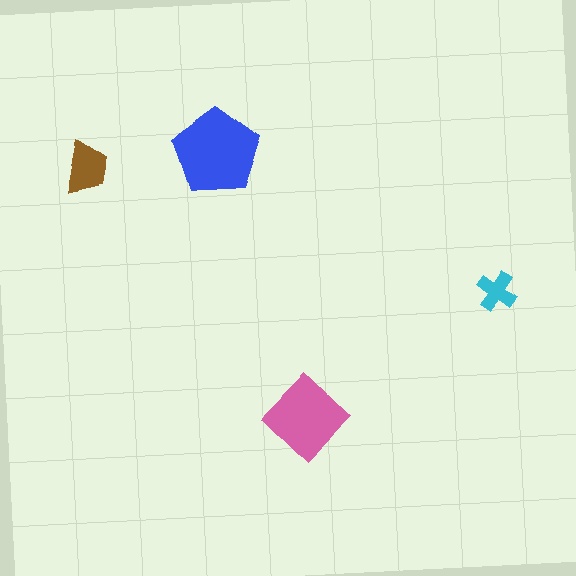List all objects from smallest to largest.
The cyan cross, the brown trapezoid, the pink diamond, the blue pentagon.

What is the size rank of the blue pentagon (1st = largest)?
1st.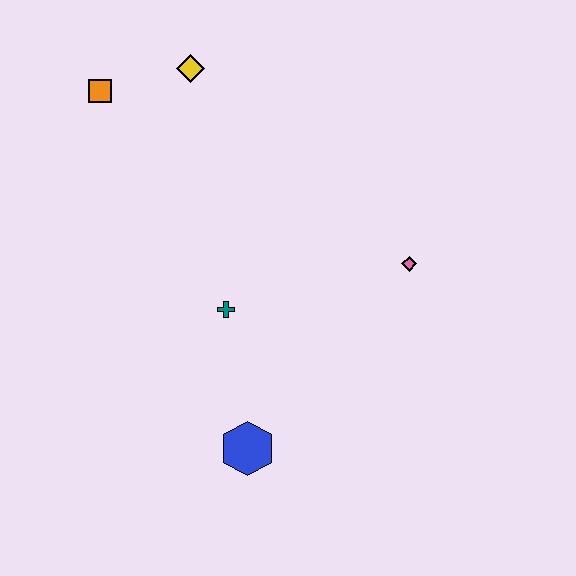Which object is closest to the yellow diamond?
The orange square is closest to the yellow diamond.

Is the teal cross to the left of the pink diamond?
Yes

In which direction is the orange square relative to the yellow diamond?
The orange square is to the left of the yellow diamond.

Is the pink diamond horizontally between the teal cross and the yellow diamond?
No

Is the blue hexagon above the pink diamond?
No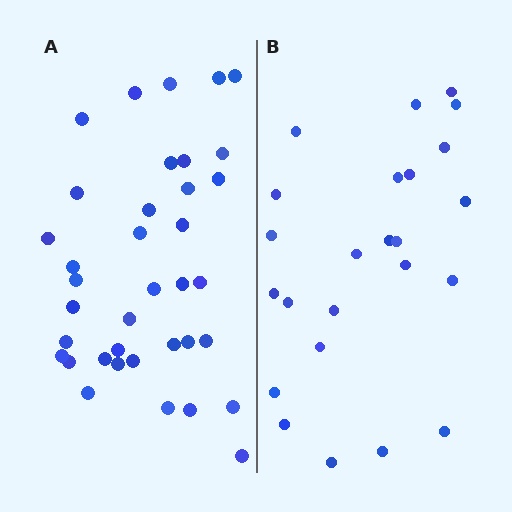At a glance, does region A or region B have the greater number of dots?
Region A (the left region) has more dots.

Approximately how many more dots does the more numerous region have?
Region A has approximately 15 more dots than region B.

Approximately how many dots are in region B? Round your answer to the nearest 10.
About 20 dots. (The exact count is 24, which rounds to 20.)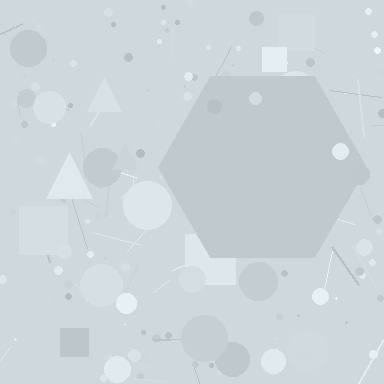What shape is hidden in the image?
A hexagon is hidden in the image.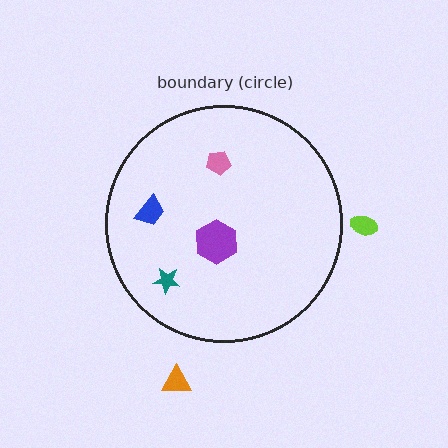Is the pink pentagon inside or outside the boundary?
Inside.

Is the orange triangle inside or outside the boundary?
Outside.